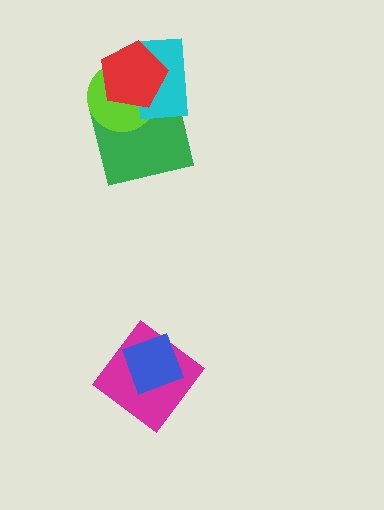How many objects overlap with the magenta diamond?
1 object overlaps with the magenta diamond.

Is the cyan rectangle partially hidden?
Yes, it is partially covered by another shape.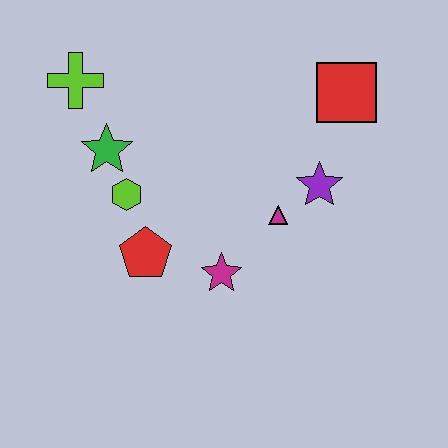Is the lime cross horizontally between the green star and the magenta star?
No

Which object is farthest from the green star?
The red square is farthest from the green star.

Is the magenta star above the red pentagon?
No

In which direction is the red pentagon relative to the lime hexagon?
The red pentagon is below the lime hexagon.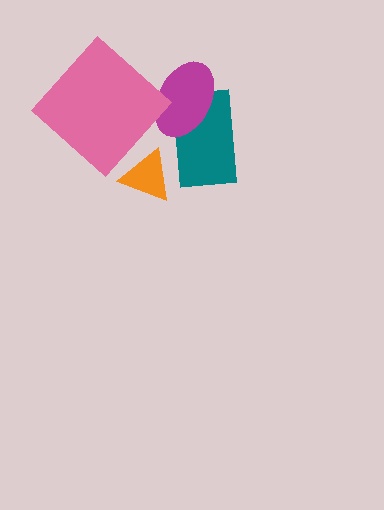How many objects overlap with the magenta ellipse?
1 object overlaps with the magenta ellipse.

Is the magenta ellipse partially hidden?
No, no other shape covers it.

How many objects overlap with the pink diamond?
0 objects overlap with the pink diamond.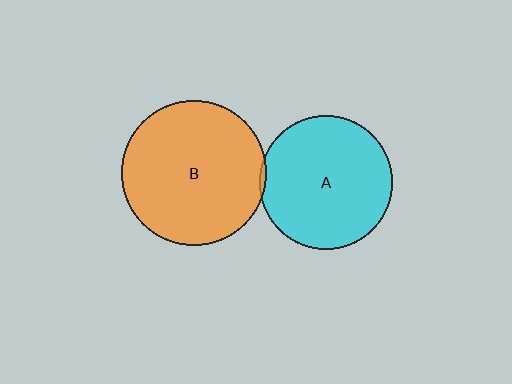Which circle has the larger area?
Circle B (orange).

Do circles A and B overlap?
Yes.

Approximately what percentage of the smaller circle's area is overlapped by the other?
Approximately 5%.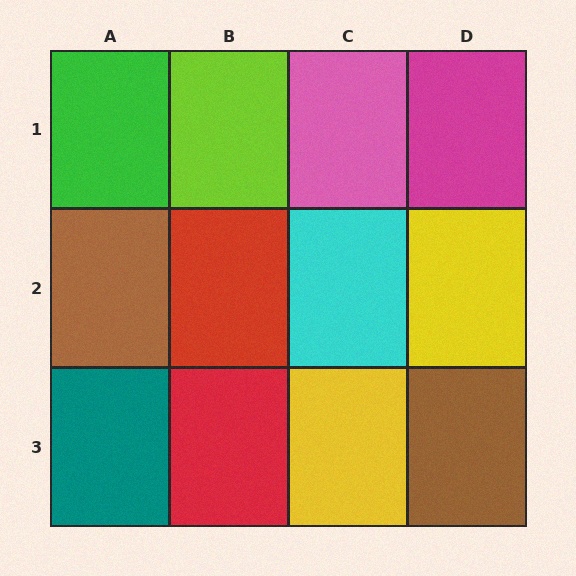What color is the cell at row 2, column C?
Cyan.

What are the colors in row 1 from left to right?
Green, lime, pink, magenta.